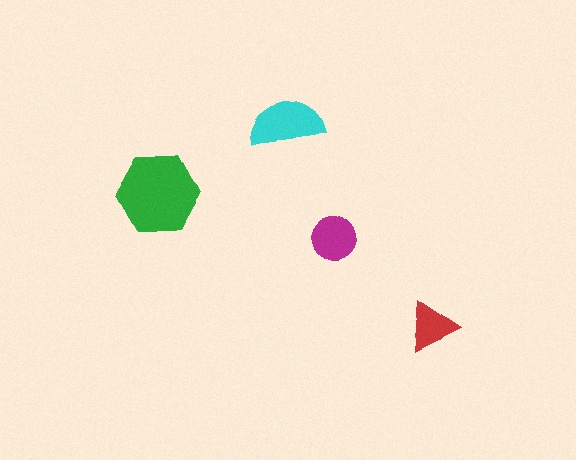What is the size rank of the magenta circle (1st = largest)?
3rd.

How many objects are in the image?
There are 4 objects in the image.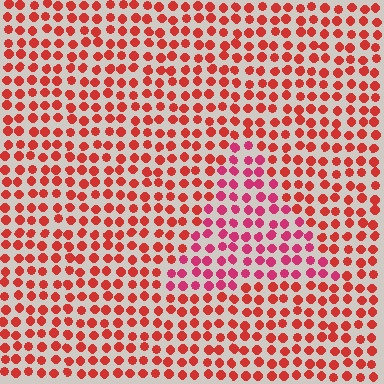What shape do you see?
I see a triangle.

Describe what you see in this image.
The image is filled with small red elements in a uniform arrangement. A triangle-shaped region is visible where the elements are tinted to a slightly different hue, forming a subtle color boundary.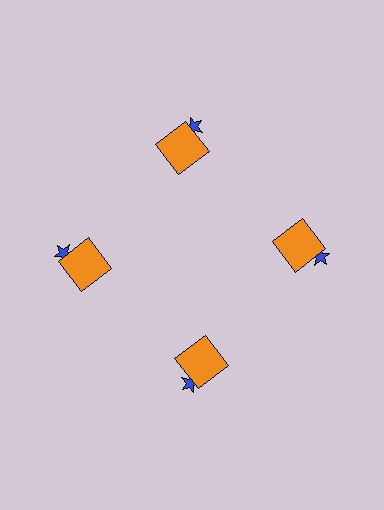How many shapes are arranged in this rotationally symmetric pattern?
There are 8 shapes, arranged in 4 groups of 2.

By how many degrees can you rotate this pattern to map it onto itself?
The pattern maps onto itself every 90 degrees of rotation.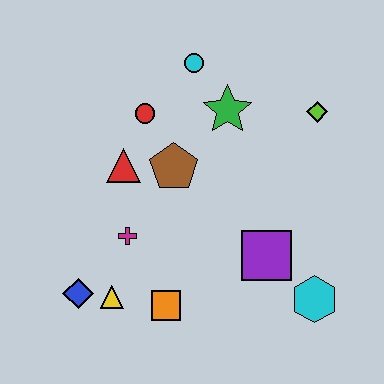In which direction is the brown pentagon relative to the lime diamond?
The brown pentagon is to the left of the lime diamond.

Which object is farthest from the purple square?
The cyan circle is farthest from the purple square.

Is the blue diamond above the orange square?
Yes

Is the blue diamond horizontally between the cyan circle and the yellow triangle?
No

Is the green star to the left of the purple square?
Yes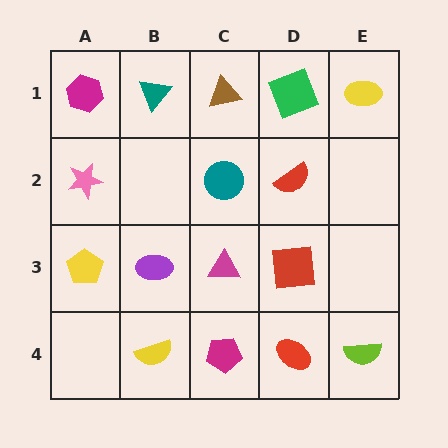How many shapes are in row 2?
3 shapes.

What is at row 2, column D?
A red semicircle.